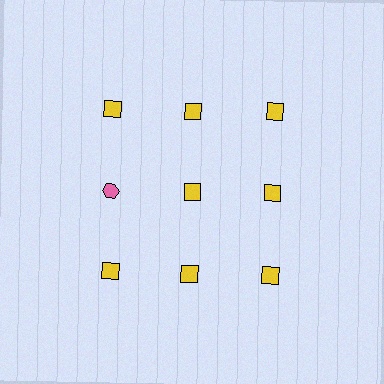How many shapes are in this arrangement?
There are 9 shapes arranged in a grid pattern.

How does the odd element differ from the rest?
It differs in both color (pink instead of yellow) and shape (hexagon instead of square).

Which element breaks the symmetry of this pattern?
The pink hexagon in the second row, leftmost column breaks the symmetry. All other shapes are yellow squares.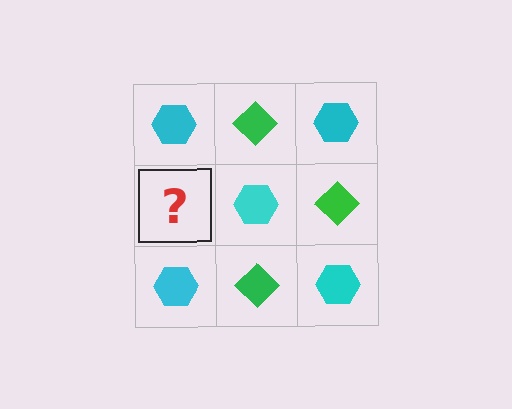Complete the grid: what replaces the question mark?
The question mark should be replaced with a green diamond.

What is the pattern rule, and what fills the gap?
The rule is that it alternates cyan hexagon and green diamond in a checkerboard pattern. The gap should be filled with a green diamond.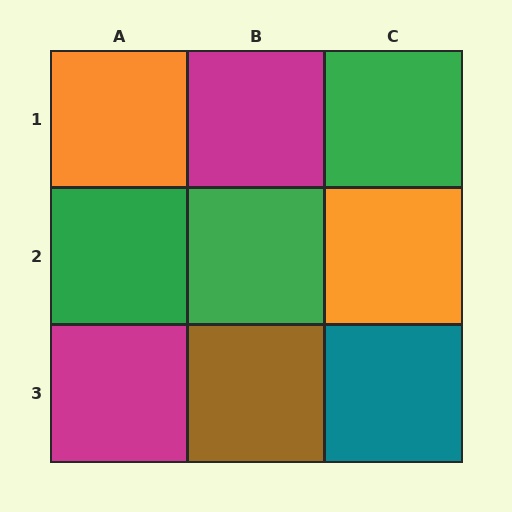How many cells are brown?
1 cell is brown.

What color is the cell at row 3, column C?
Teal.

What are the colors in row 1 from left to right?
Orange, magenta, green.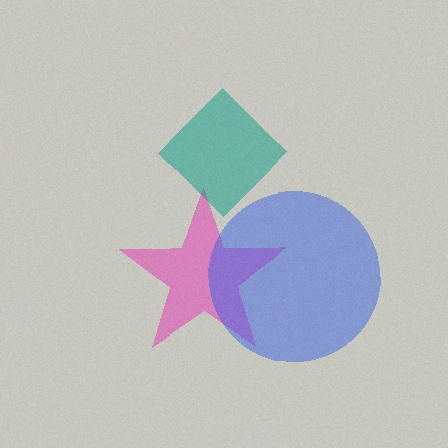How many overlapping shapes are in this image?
There are 3 overlapping shapes in the image.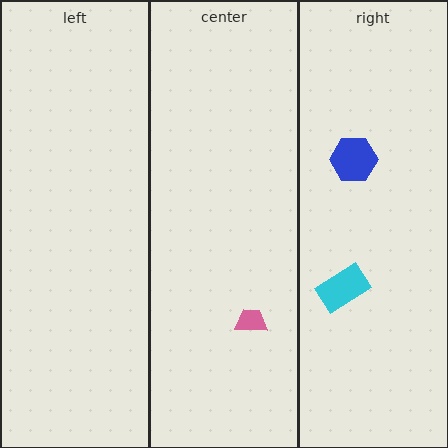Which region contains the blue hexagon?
The right region.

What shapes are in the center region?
The pink trapezoid.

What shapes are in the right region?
The blue hexagon, the cyan rectangle.